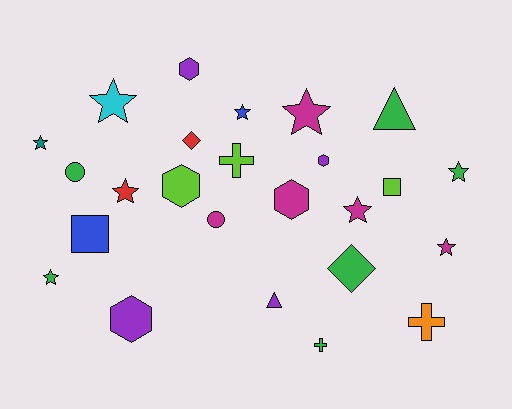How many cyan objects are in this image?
There is 1 cyan object.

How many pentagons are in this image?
There are no pentagons.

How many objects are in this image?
There are 25 objects.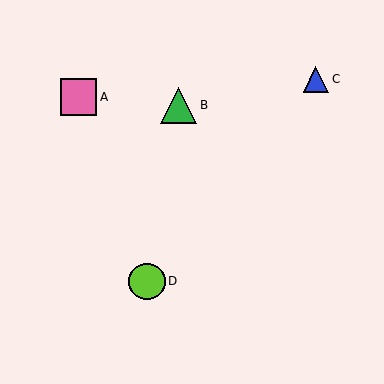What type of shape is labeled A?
Shape A is a pink square.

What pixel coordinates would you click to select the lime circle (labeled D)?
Click at (147, 281) to select the lime circle D.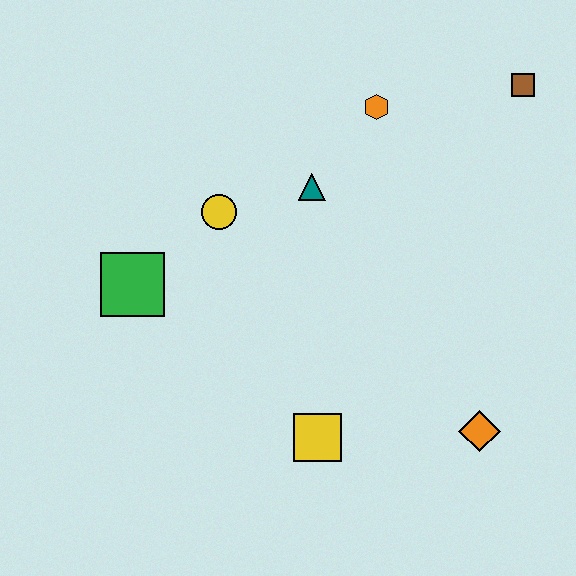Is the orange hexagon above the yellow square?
Yes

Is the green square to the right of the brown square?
No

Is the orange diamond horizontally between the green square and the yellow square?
No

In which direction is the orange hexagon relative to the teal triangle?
The orange hexagon is above the teal triangle.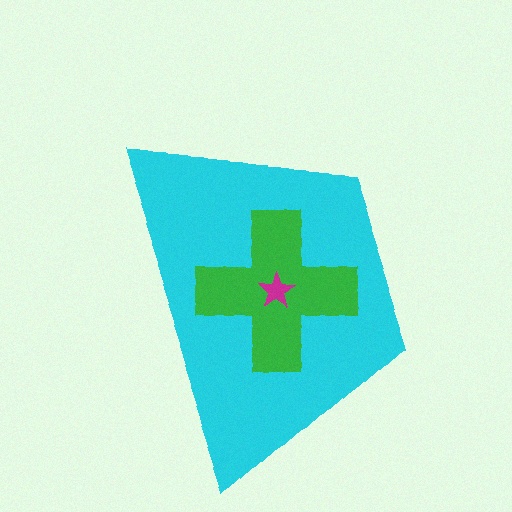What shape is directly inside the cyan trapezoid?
The green cross.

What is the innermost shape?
The magenta star.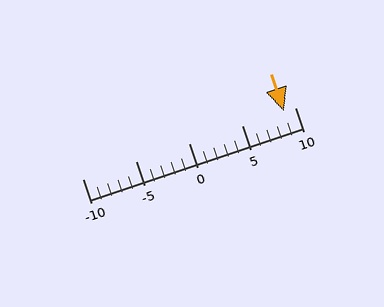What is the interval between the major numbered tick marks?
The major tick marks are spaced 5 units apart.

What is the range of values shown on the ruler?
The ruler shows values from -10 to 10.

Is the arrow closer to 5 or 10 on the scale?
The arrow is closer to 10.